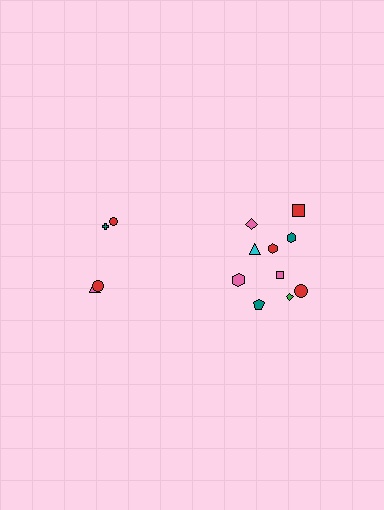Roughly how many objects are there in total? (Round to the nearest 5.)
Roughly 15 objects in total.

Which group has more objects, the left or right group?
The right group.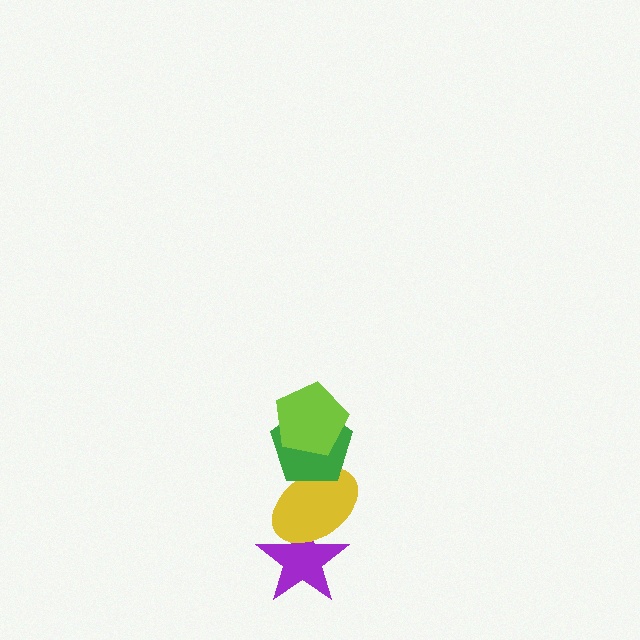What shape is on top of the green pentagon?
The lime pentagon is on top of the green pentagon.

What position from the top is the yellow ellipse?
The yellow ellipse is 3rd from the top.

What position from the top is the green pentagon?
The green pentagon is 2nd from the top.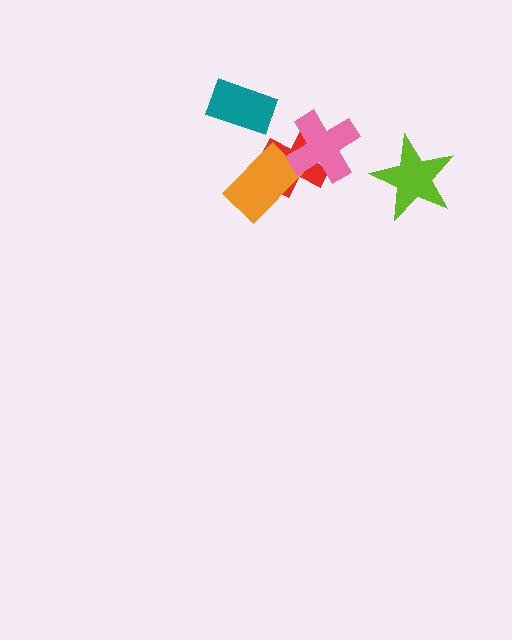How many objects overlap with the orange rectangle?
1 object overlaps with the orange rectangle.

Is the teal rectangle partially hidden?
No, no other shape covers it.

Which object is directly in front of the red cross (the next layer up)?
The orange rectangle is directly in front of the red cross.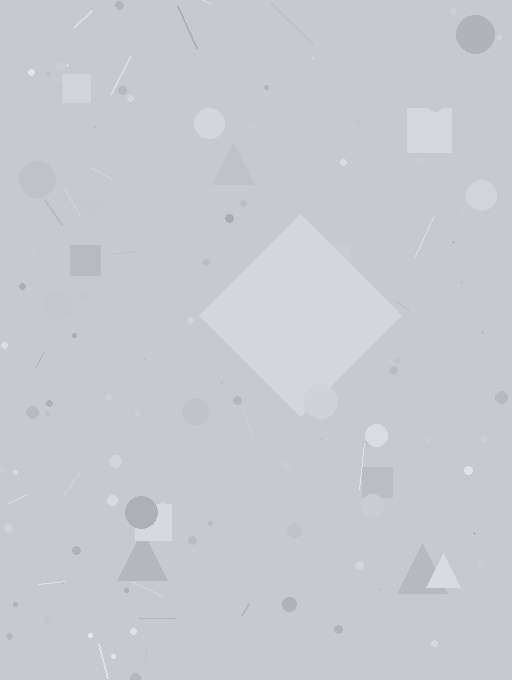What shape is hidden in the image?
A diamond is hidden in the image.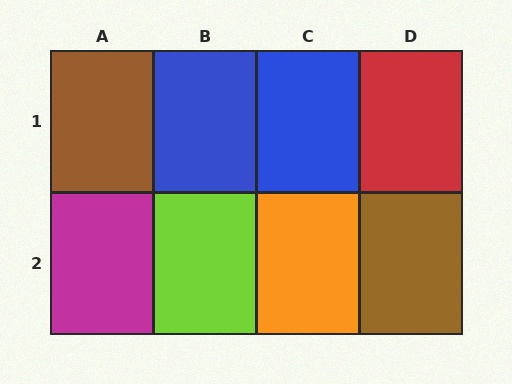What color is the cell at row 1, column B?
Blue.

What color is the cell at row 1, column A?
Brown.